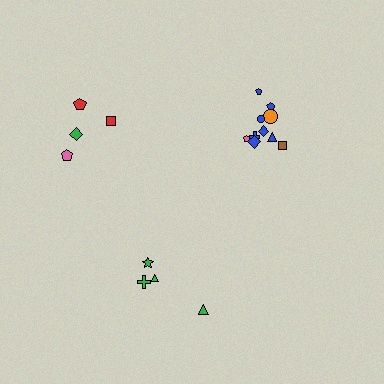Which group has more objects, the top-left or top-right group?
The top-right group.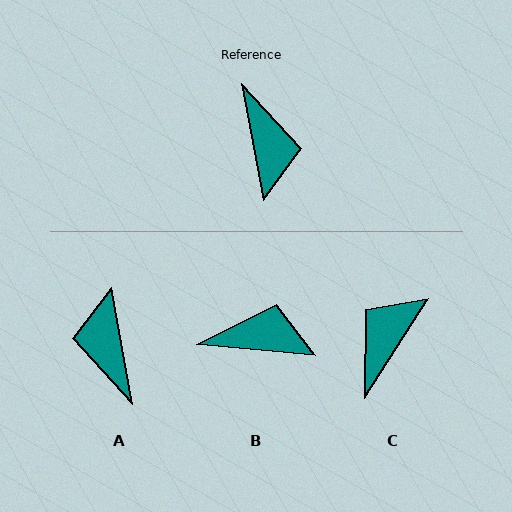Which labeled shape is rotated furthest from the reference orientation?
A, about 179 degrees away.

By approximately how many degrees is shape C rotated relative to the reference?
Approximately 137 degrees counter-clockwise.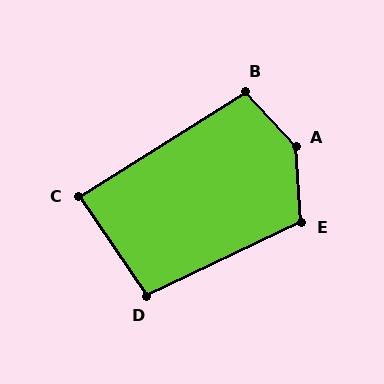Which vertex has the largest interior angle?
A, at approximately 141 degrees.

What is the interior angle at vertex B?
Approximately 101 degrees (obtuse).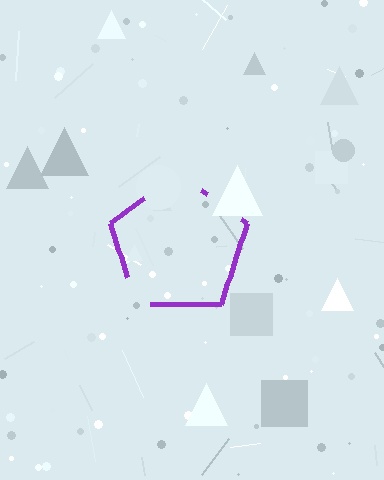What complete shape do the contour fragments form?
The contour fragments form a pentagon.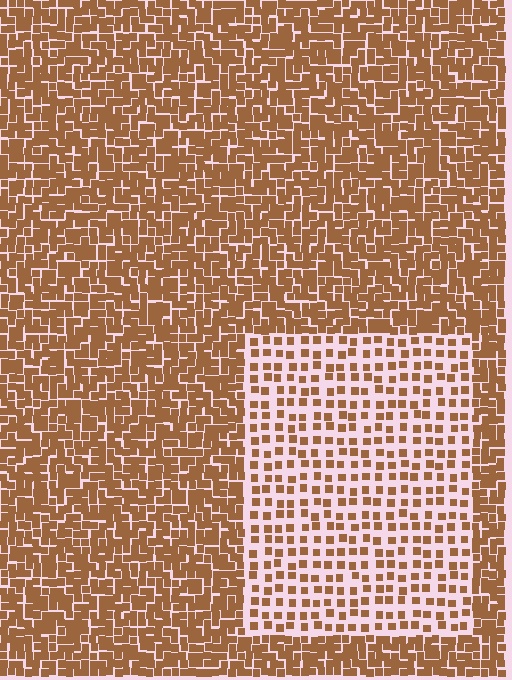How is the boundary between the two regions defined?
The boundary is defined by a change in element density (approximately 2.3x ratio). All elements are the same color, size, and shape.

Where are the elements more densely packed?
The elements are more densely packed outside the rectangle boundary.